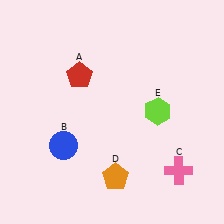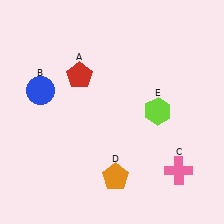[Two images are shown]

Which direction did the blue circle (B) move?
The blue circle (B) moved up.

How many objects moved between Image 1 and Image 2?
1 object moved between the two images.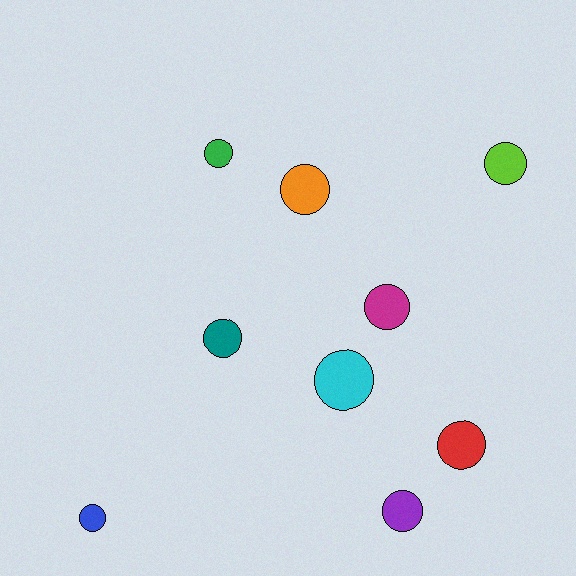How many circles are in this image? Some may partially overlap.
There are 9 circles.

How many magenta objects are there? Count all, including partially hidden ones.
There is 1 magenta object.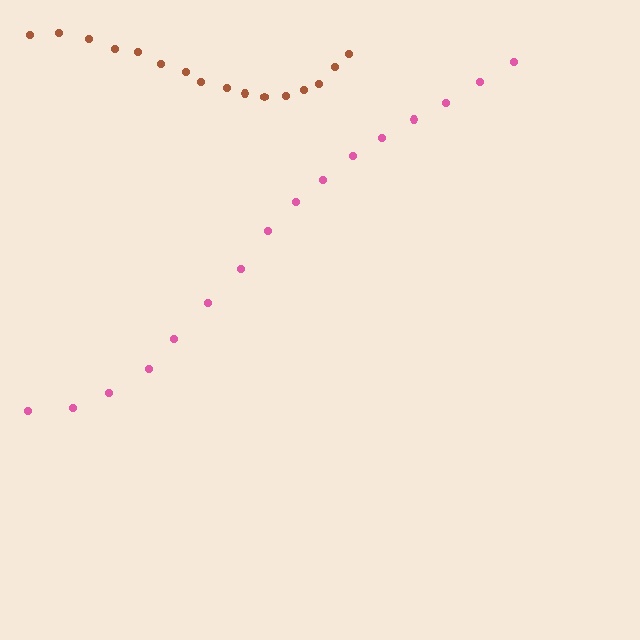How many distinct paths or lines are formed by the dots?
There are 2 distinct paths.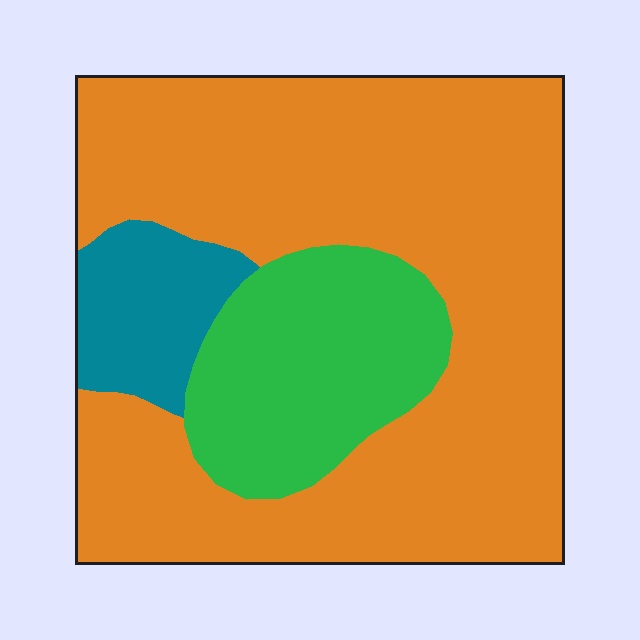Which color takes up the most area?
Orange, at roughly 70%.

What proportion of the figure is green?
Green takes up about one fifth (1/5) of the figure.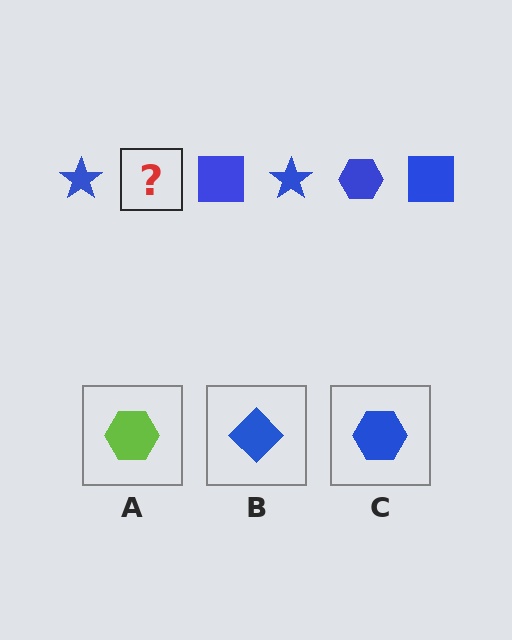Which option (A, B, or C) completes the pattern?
C.